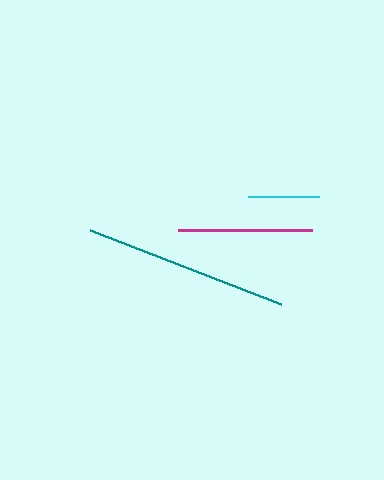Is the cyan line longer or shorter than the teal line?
The teal line is longer than the cyan line.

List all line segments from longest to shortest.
From longest to shortest: teal, magenta, cyan.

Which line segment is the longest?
The teal line is the longest at approximately 205 pixels.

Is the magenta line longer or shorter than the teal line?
The teal line is longer than the magenta line.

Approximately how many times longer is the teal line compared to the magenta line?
The teal line is approximately 1.5 times the length of the magenta line.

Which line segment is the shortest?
The cyan line is the shortest at approximately 71 pixels.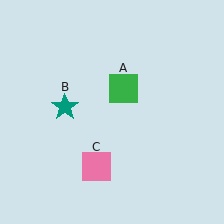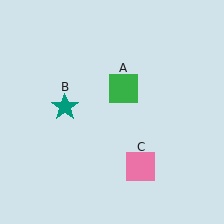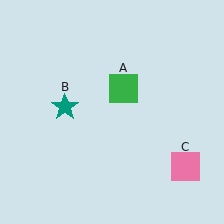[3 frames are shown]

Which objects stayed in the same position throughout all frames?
Green square (object A) and teal star (object B) remained stationary.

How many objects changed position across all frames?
1 object changed position: pink square (object C).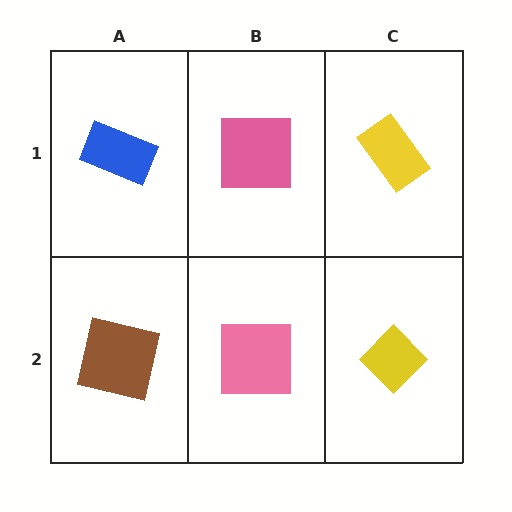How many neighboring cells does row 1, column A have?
2.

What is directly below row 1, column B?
A pink square.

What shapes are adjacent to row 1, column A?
A brown square (row 2, column A), a pink square (row 1, column B).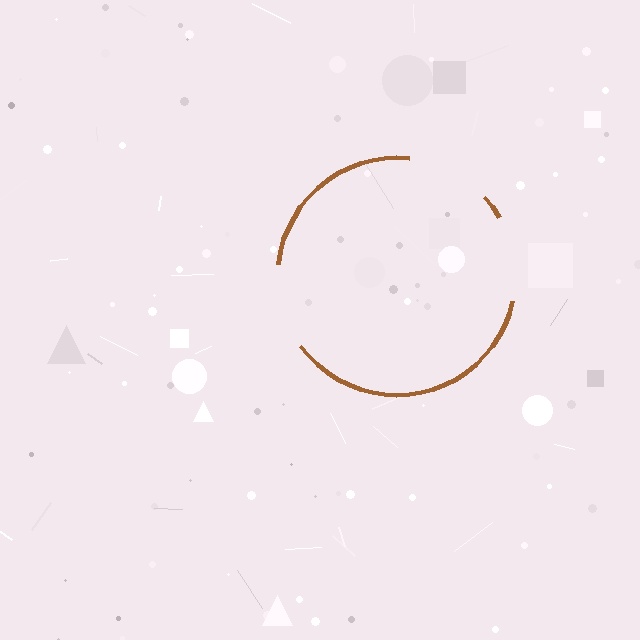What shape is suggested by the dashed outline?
The dashed outline suggests a circle.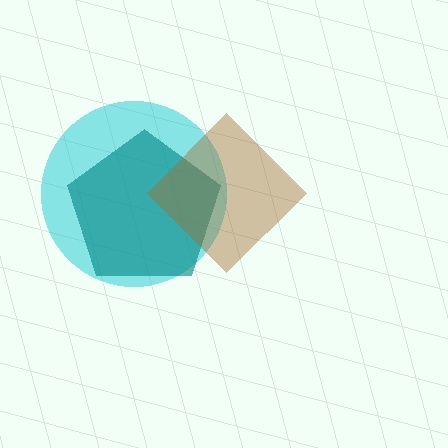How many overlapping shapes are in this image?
There are 3 overlapping shapes in the image.